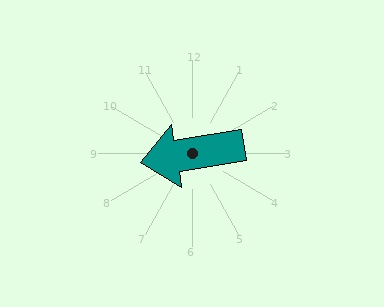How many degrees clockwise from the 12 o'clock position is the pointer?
Approximately 261 degrees.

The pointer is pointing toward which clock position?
Roughly 9 o'clock.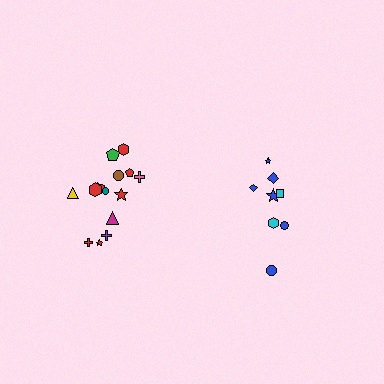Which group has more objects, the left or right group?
The left group.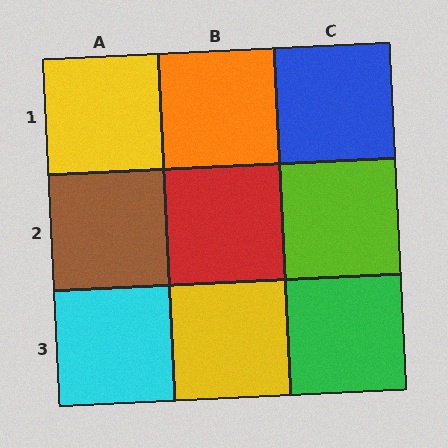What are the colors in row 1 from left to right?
Yellow, orange, blue.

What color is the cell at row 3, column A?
Cyan.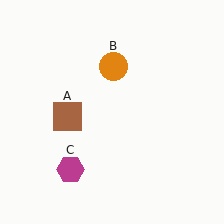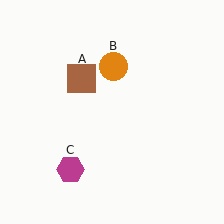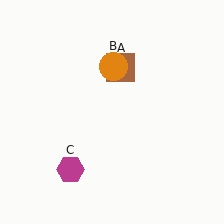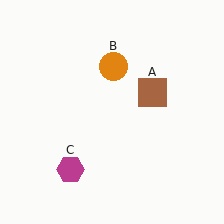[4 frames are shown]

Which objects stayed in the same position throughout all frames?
Orange circle (object B) and magenta hexagon (object C) remained stationary.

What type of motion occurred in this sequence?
The brown square (object A) rotated clockwise around the center of the scene.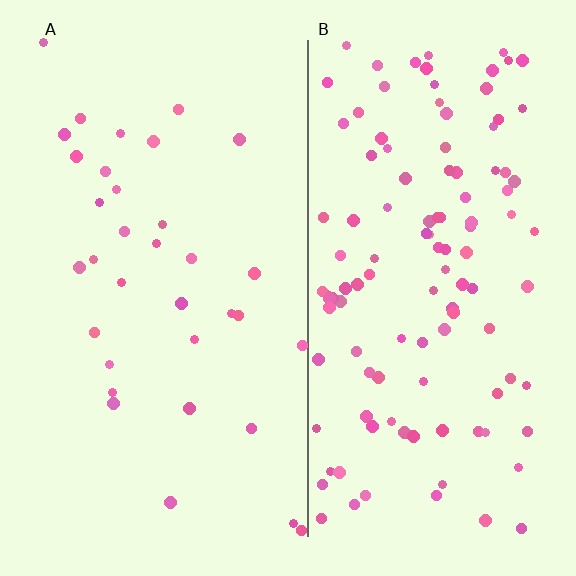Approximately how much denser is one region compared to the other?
Approximately 3.5× — region B over region A.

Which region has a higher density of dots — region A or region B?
B (the right).